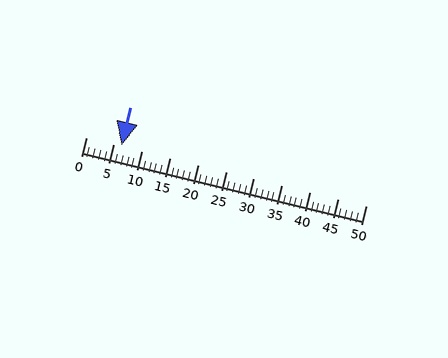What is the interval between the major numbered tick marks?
The major tick marks are spaced 5 units apart.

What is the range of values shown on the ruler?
The ruler shows values from 0 to 50.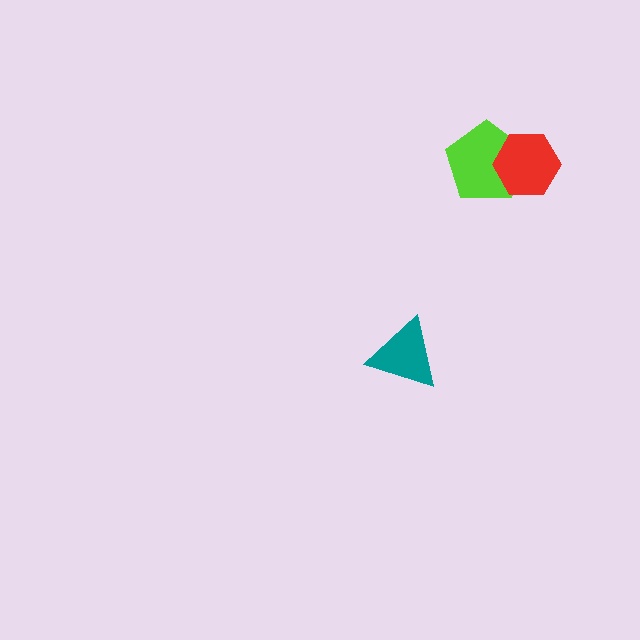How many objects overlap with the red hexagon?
1 object overlaps with the red hexagon.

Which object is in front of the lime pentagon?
The red hexagon is in front of the lime pentagon.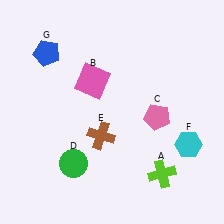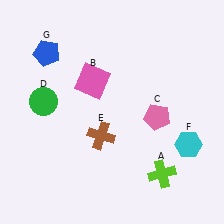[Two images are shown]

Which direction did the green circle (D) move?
The green circle (D) moved up.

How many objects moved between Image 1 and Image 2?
1 object moved between the two images.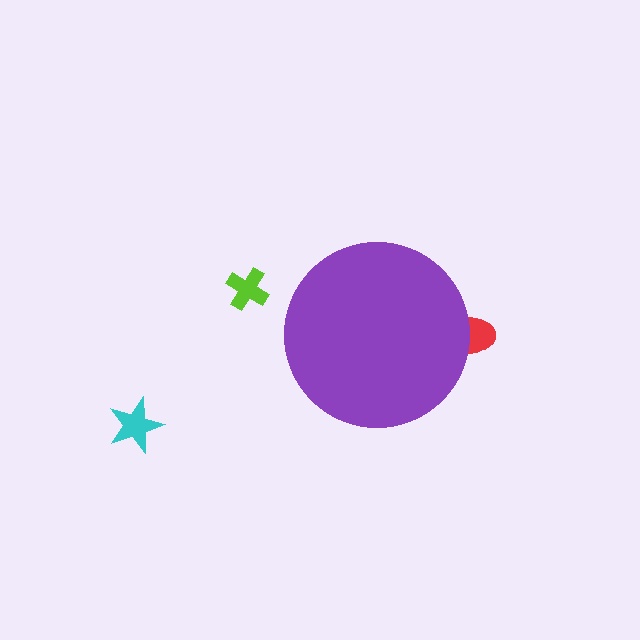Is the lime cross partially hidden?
No, the lime cross is fully visible.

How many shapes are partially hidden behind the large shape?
1 shape is partially hidden.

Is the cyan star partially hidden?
No, the cyan star is fully visible.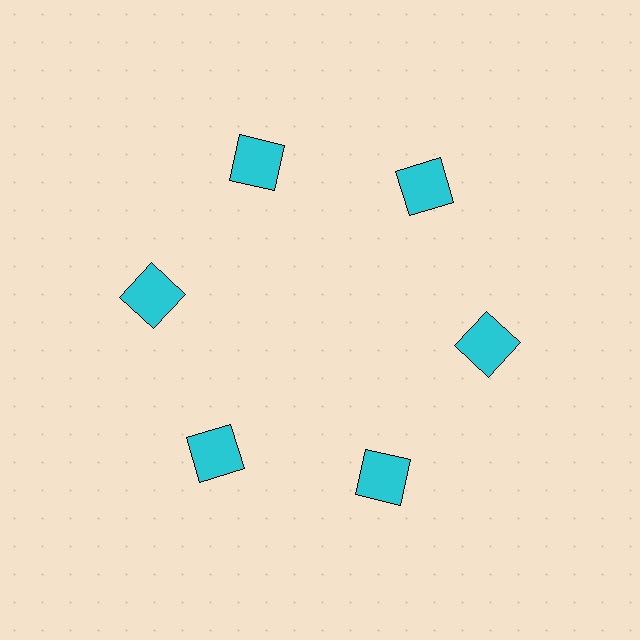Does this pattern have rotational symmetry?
Yes, this pattern has 6-fold rotational symmetry. It looks the same after rotating 60 degrees around the center.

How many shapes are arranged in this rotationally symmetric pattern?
There are 6 shapes, arranged in 6 groups of 1.